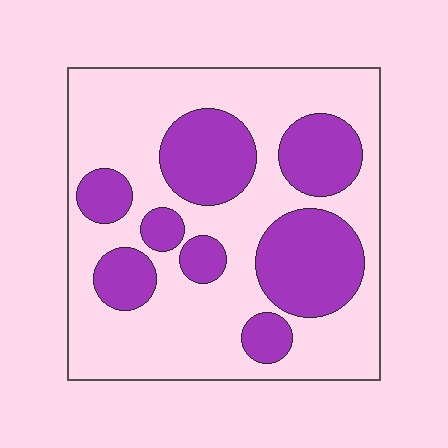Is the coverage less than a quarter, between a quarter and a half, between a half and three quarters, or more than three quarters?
Between a quarter and a half.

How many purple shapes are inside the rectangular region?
8.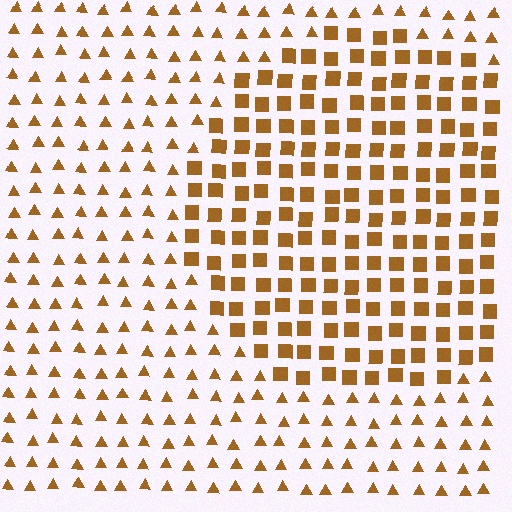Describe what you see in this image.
The image is filled with small brown elements arranged in a uniform grid. A circle-shaped region contains squares, while the surrounding area contains triangles. The boundary is defined purely by the change in element shape.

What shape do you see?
I see a circle.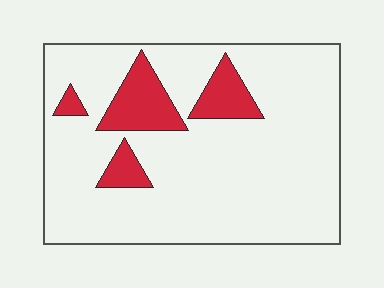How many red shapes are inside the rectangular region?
4.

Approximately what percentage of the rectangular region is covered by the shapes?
Approximately 15%.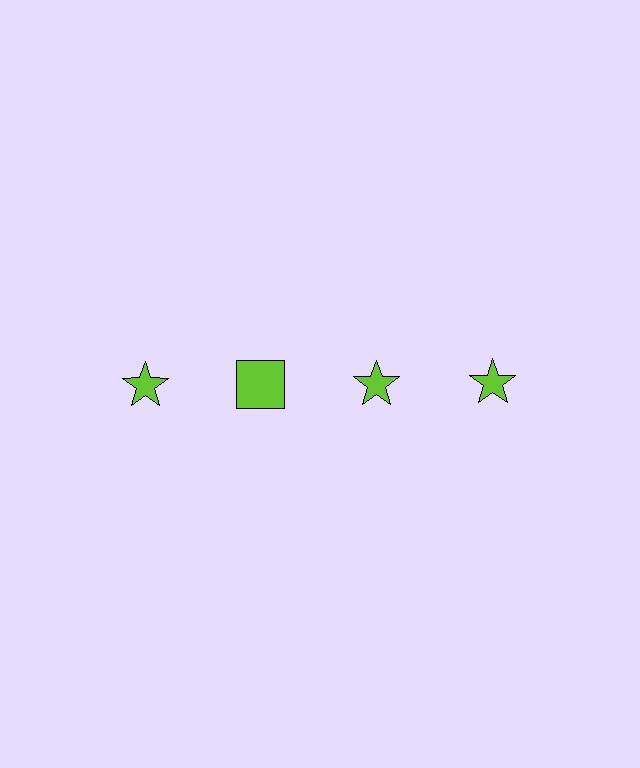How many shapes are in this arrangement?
There are 4 shapes arranged in a grid pattern.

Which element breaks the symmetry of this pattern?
The lime square in the top row, second from left column breaks the symmetry. All other shapes are lime stars.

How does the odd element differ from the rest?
It has a different shape: square instead of star.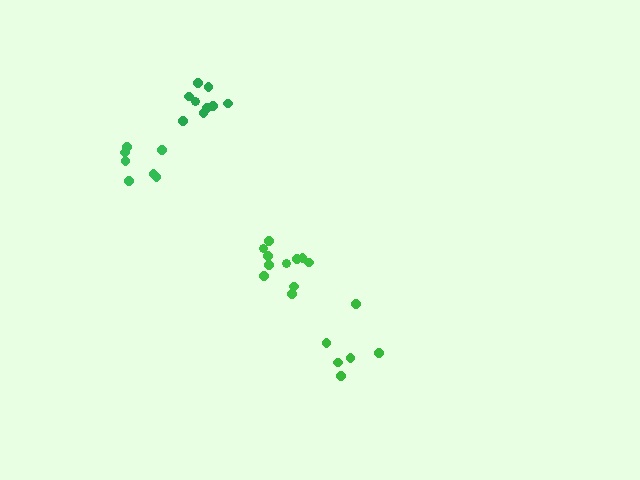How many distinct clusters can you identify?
There are 4 distinct clusters.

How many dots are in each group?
Group 1: 7 dots, Group 2: 6 dots, Group 3: 9 dots, Group 4: 11 dots (33 total).